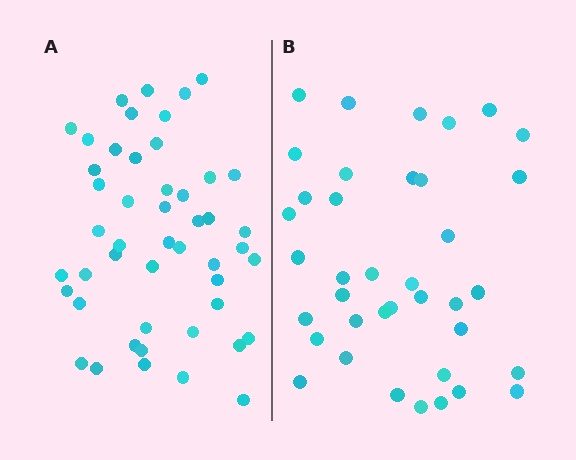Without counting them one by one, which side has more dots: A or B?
Region A (the left region) has more dots.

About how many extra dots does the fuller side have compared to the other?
Region A has roughly 10 or so more dots than region B.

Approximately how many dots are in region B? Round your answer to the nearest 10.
About 40 dots. (The exact count is 38, which rounds to 40.)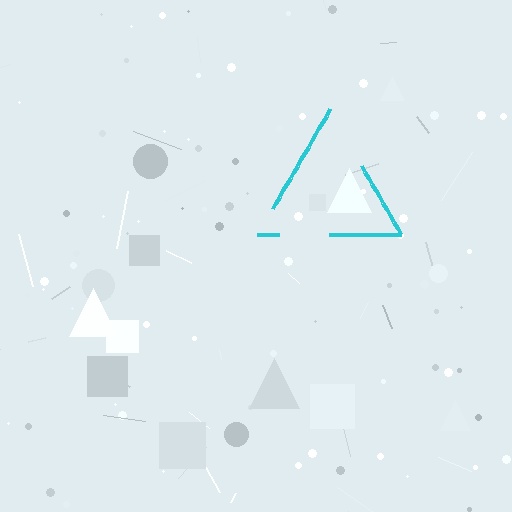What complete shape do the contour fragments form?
The contour fragments form a triangle.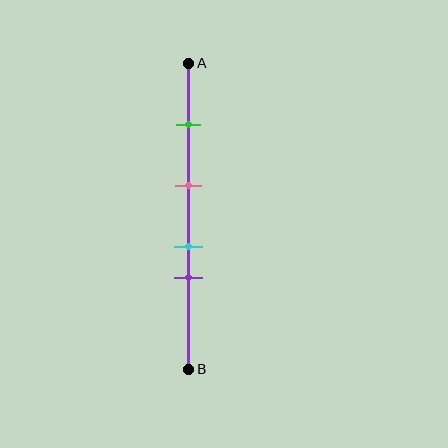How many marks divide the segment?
There are 4 marks dividing the segment.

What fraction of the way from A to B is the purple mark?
The purple mark is approximately 70% (0.7) of the way from A to B.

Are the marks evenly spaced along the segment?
No, the marks are not evenly spaced.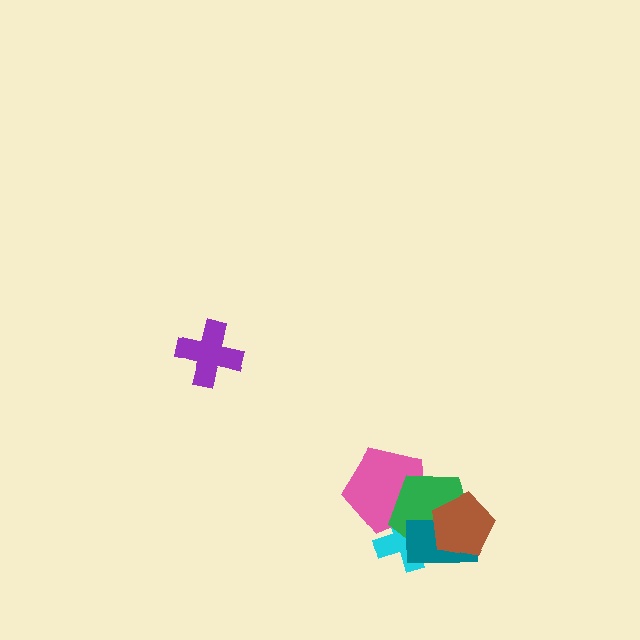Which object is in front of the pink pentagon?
The green pentagon is in front of the pink pentagon.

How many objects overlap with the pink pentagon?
2 objects overlap with the pink pentagon.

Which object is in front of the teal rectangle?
The brown pentagon is in front of the teal rectangle.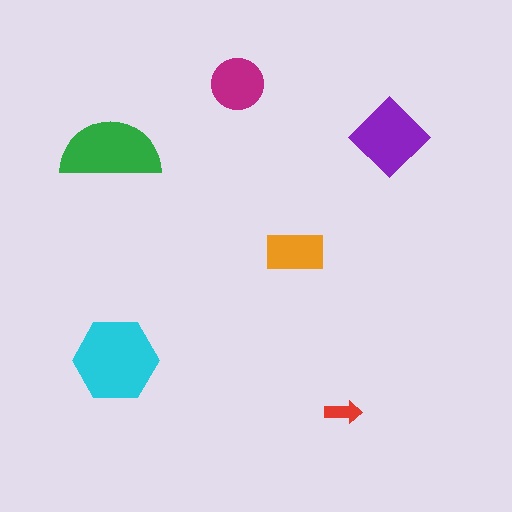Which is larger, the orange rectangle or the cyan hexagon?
The cyan hexagon.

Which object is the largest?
The cyan hexagon.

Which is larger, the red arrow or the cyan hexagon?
The cyan hexagon.